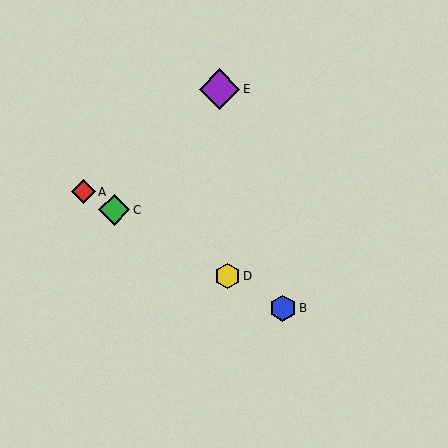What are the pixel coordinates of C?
Object C is at (114, 210).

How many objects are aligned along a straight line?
4 objects (A, B, C, D) are aligned along a straight line.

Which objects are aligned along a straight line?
Objects A, B, C, D are aligned along a straight line.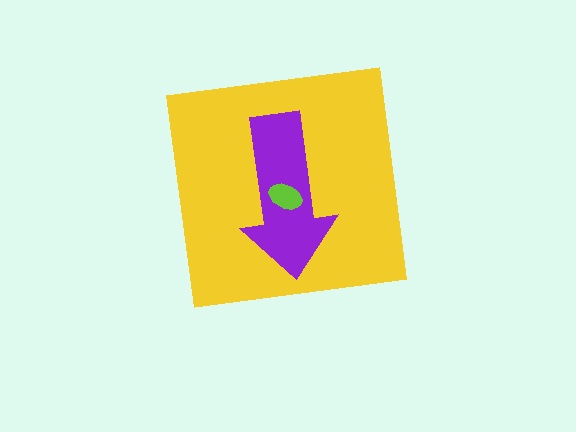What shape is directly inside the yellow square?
The purple arrow.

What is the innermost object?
The lime ellipse.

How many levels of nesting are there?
3.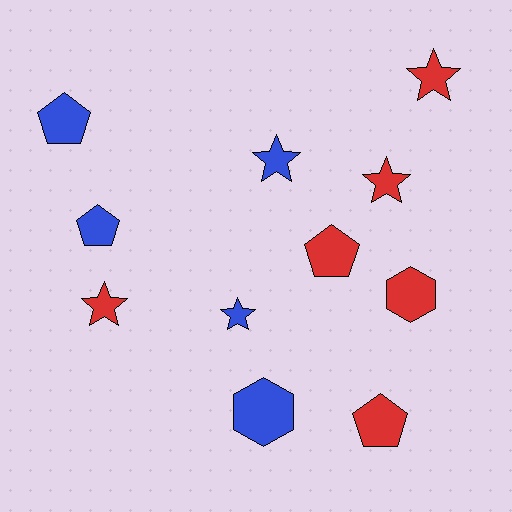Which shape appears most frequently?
Star, with 5 objects.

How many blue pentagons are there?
There are 2 blue pentagons.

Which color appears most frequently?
Red, with 6 objects.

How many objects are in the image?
There are 11 objects.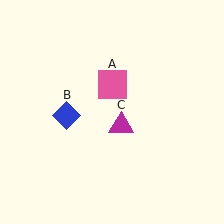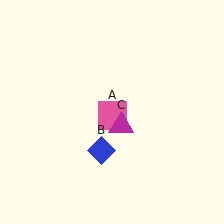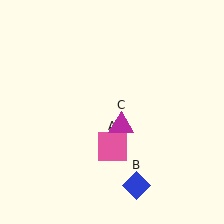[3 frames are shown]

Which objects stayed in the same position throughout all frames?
Magenta triangle (object C) remained stationary.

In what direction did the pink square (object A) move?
The pink square (object A) moved down.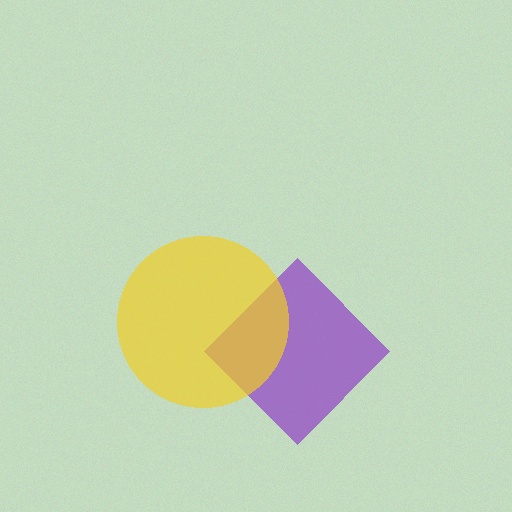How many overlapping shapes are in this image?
There are 2 overlapping shapes in the image.